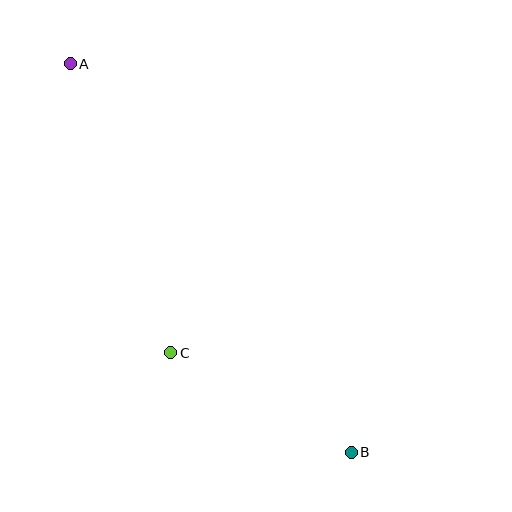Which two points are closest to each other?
Points B and C are closest to each other.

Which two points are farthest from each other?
Points A and B are farthest from each other.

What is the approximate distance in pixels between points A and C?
The distance between A and C is approximately 306 pixels.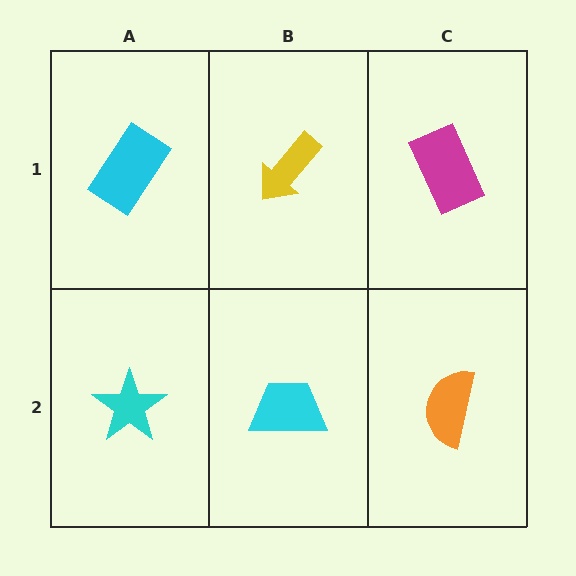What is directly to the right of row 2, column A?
A cyan trapezoid.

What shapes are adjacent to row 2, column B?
A yellow arrow (row 1, column B), a cyan star (row 2, column A), an orange semicircle (row 2, column C).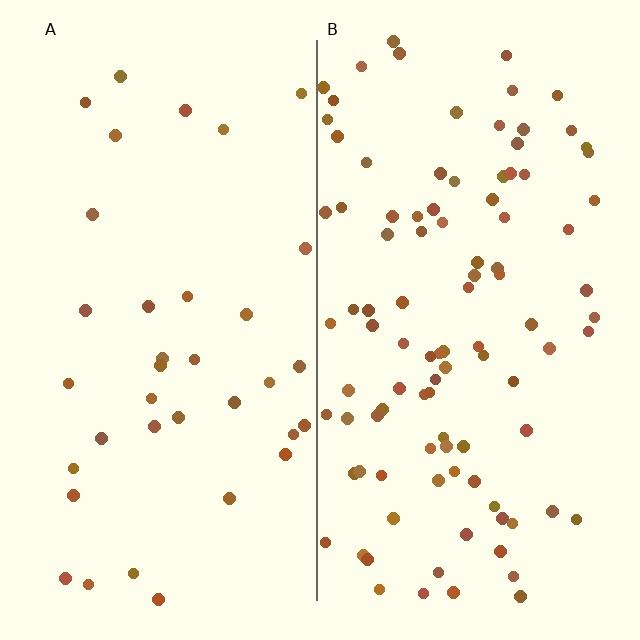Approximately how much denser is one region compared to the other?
Approximately 2.8× — region B over region A.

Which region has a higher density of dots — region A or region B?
B (the right).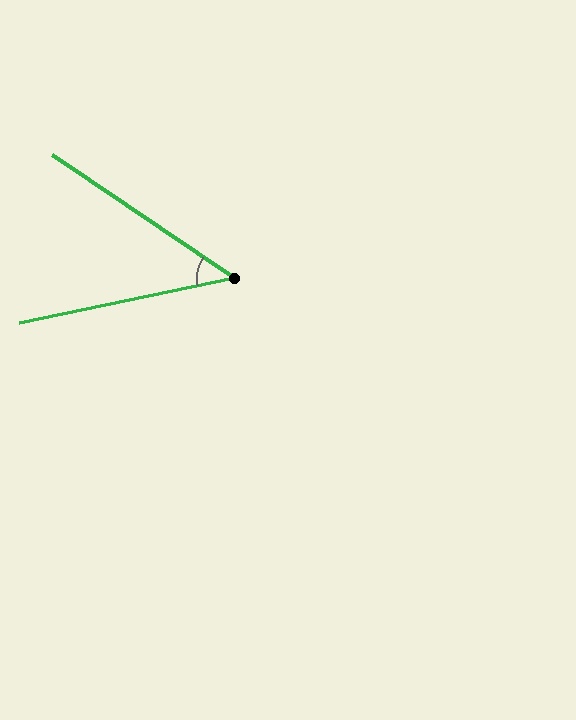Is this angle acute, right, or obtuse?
It is acute.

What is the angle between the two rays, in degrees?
Approximately 46 degrees.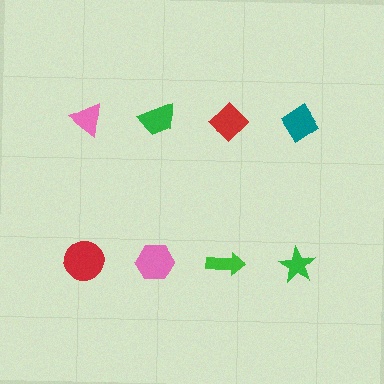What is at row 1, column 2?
A green trapezoid.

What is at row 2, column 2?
A pink hexagon.